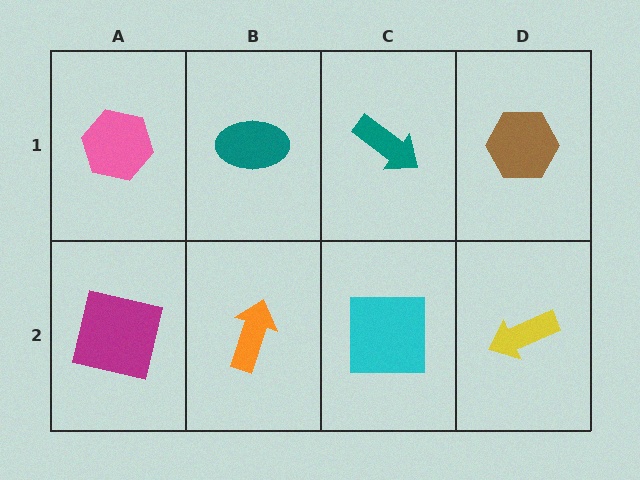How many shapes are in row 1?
4 shapes.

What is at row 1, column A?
A pink hexagon.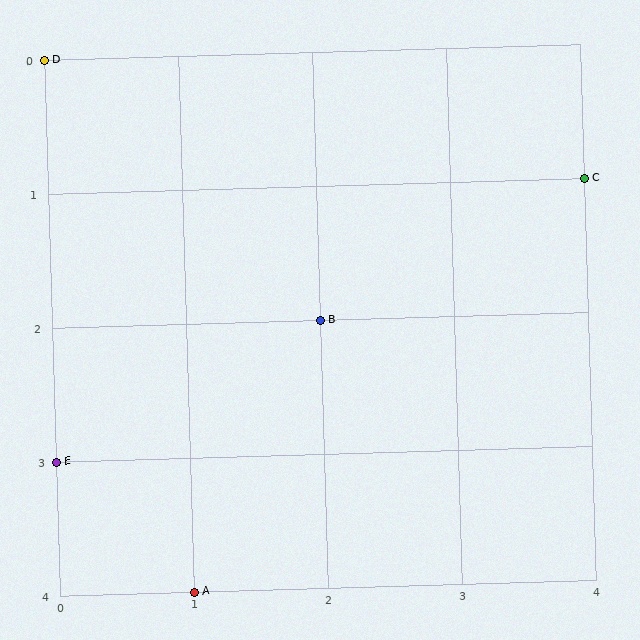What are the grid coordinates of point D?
Point D is at grid coordinates (0, 0).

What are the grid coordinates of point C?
Point C is at grid coordinates (4, 1).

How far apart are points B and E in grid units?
Points B and E are 2 columns and 1 row apart (about 2.2 grid units diagonally).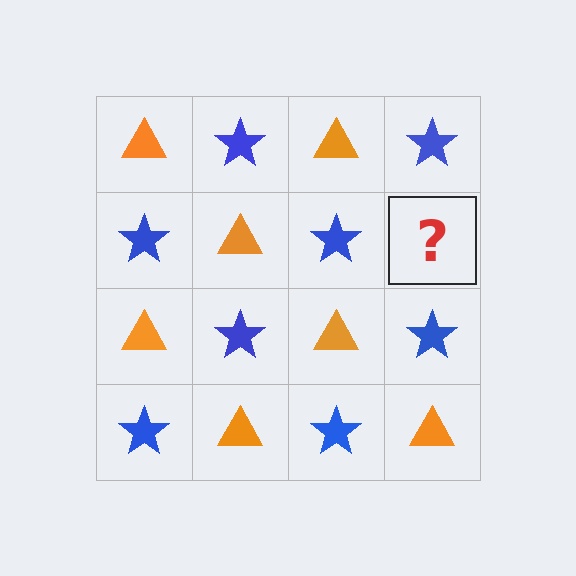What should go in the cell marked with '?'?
The missing cell should contain an orange triangle.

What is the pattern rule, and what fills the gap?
The rule is that it alternates orange triangle and blue star in a checkerboard pattern. The gap should be filled with an orange triangle.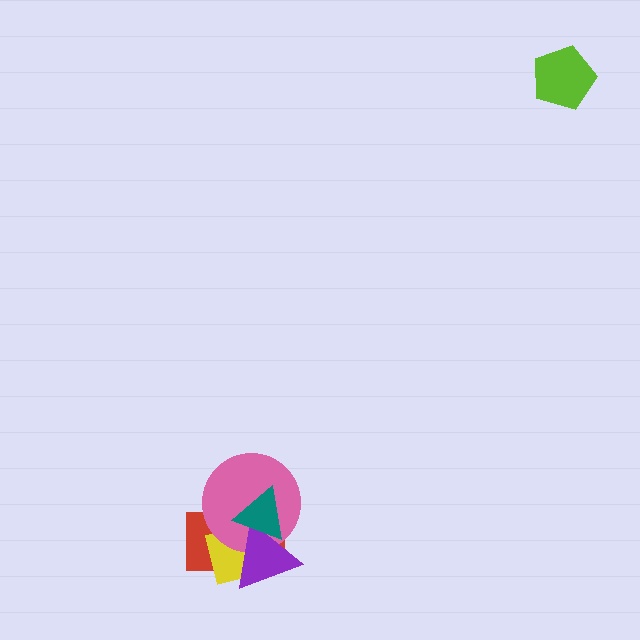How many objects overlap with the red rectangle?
4 objects overlap with the red rectangle.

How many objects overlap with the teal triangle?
4 objects overlap with the teal triangle.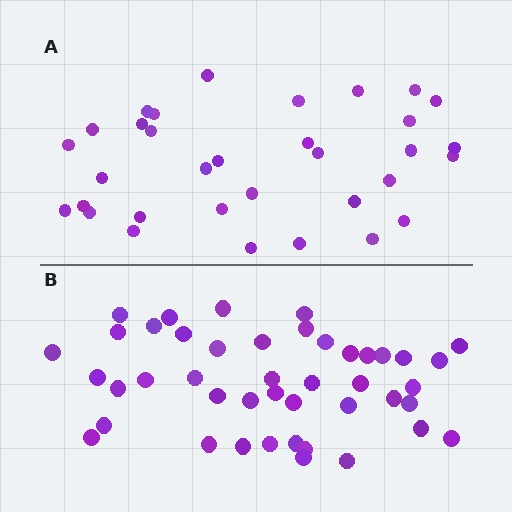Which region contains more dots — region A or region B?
Region B (the bottom region) has more dots.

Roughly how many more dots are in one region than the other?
Region B has roughly 12 or so more dots than region A.